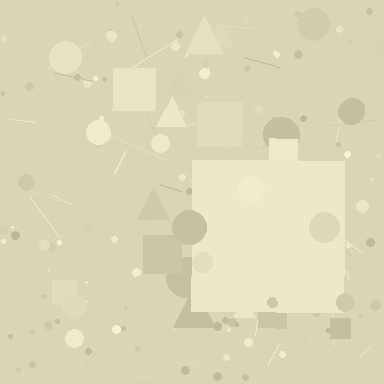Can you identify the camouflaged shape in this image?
The camouflaged shape is a square.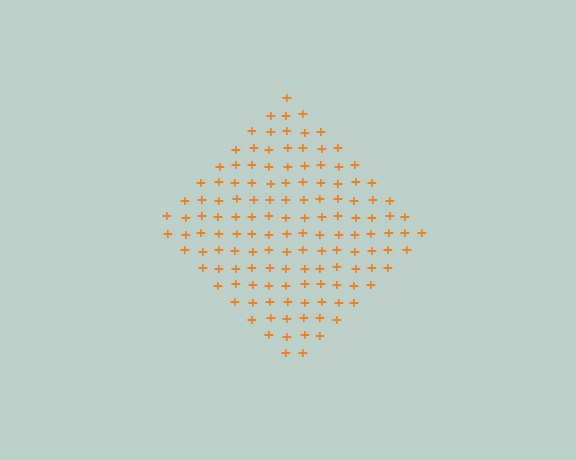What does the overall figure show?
The overall figure shows a diamond.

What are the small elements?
The small elements are plus signs.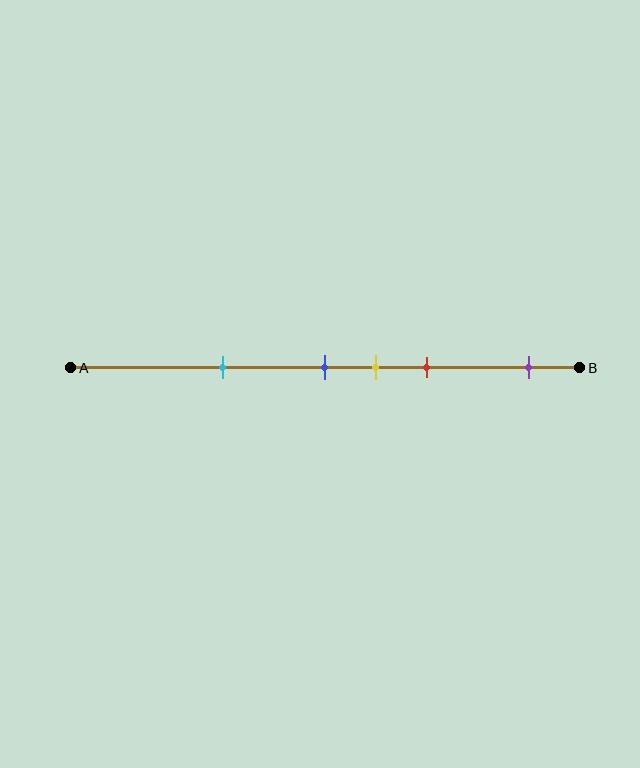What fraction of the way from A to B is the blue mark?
The blue mark is approximately 50% (0.5) of the way from A to B.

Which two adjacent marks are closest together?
The blue and yellow marks are the closest adjacent pair.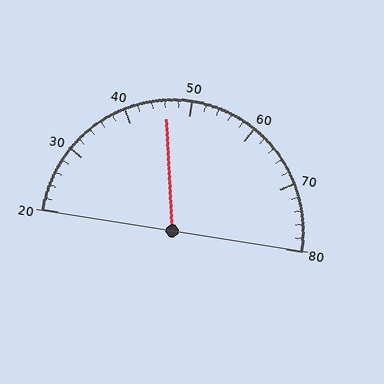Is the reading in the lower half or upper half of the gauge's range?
The reading is in the lower half of the range (20 to 80).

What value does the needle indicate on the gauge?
The needle indicates approximately 46.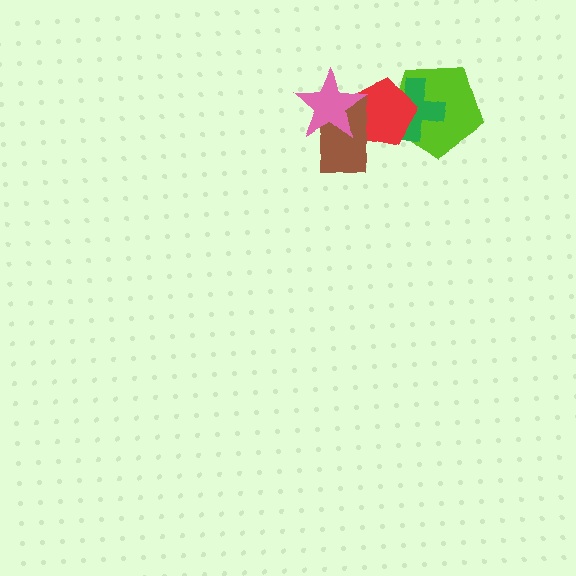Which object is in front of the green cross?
The red pentagon is in front of the green cross.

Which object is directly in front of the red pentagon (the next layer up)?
The brown rectangle is directly in front of the red pentagon.